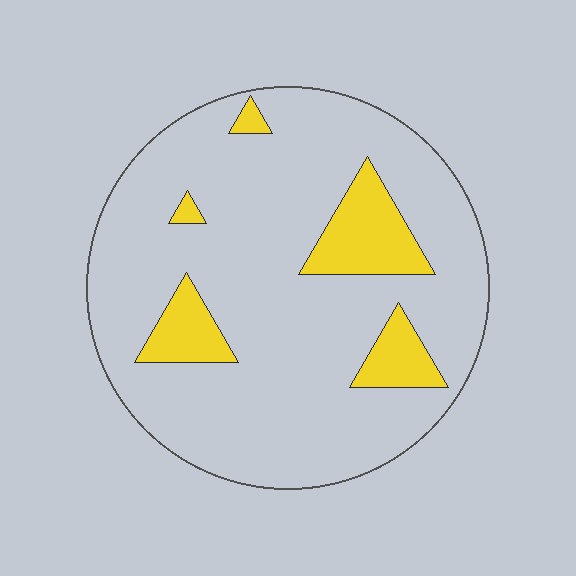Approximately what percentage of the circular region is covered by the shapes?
Approximately 15%.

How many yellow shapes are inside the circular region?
5.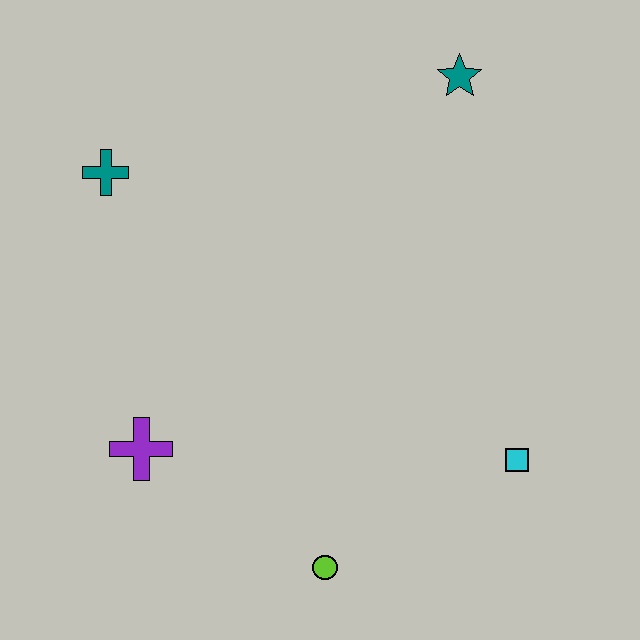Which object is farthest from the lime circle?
The teal star is farthest from the lime circle.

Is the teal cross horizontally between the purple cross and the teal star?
No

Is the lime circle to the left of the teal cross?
No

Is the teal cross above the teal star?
No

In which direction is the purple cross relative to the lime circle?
The purple cross is to the left of the lime circle.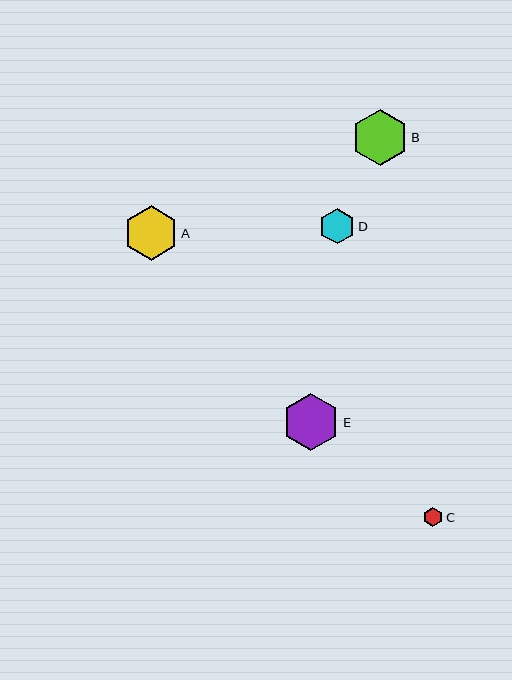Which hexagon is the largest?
Hexagon E is the largest with a size of approximately 57 pixels.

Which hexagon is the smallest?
Hexagon C is the smallest with a size of approximately 20 pixels.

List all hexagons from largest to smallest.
From largest to smallest: E, B, A, D, C.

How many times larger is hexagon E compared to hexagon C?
Hexagon E is approximately 2.9 times the size of hexagon C.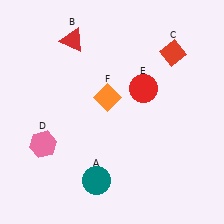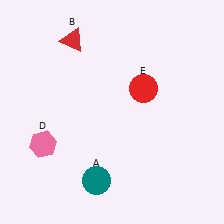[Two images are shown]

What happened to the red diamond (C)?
The red diamond (C) was removed in Image 2. It was in the top-right area of Image 1.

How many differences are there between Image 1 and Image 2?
There are 2 differences between the two images.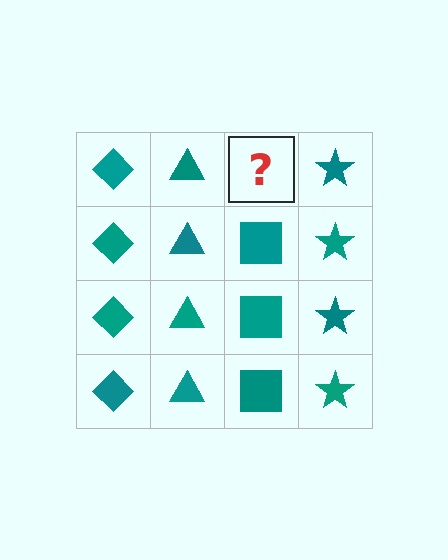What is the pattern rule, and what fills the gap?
The rule is that each column has a consistent shape. The gap should be filled with a teal square.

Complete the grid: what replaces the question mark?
The question mark should be replaced with a teal square.